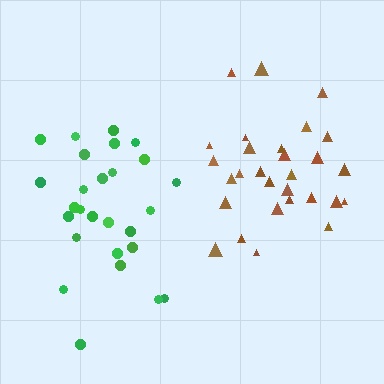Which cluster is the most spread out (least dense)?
Green.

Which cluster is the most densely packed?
Brown.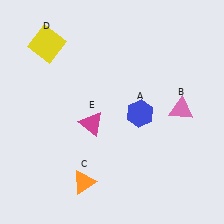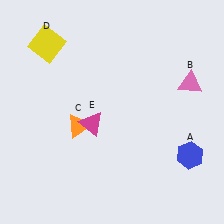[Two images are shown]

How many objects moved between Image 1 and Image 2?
3 objects moved between the two images.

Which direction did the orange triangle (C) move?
The orange triangle (C) moved up.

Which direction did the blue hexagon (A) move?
The blue hexagon (A) moved right.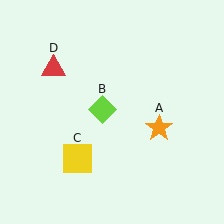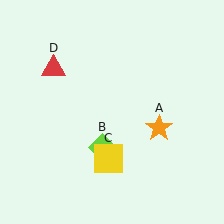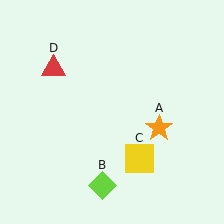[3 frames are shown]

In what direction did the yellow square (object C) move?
The yellow square (object C) moved right.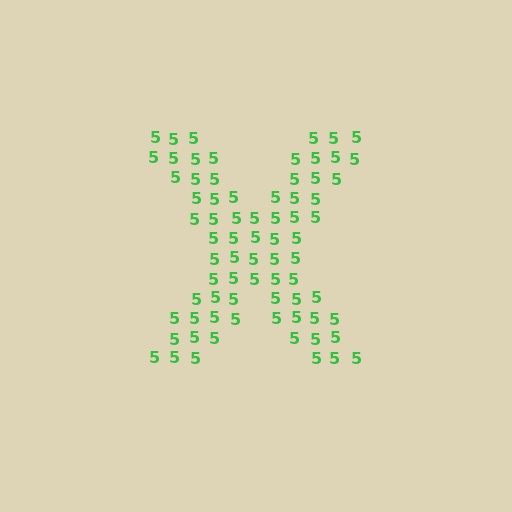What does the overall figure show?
The overall figure shows the letter X.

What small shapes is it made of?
It is made of small digit 5's.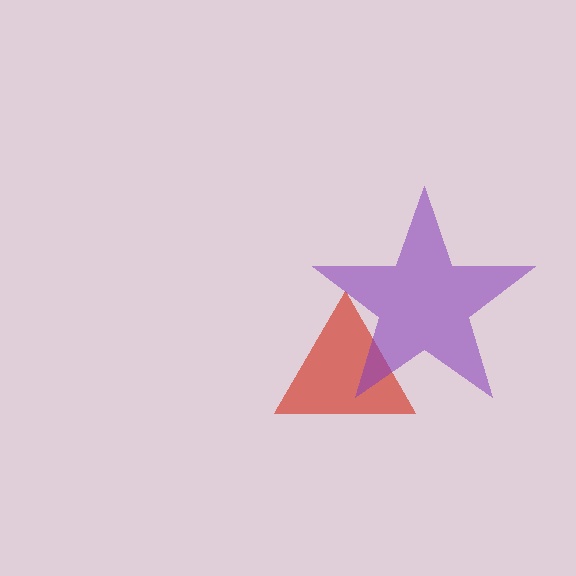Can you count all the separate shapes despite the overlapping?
Yes, there are 2 separate shapes.